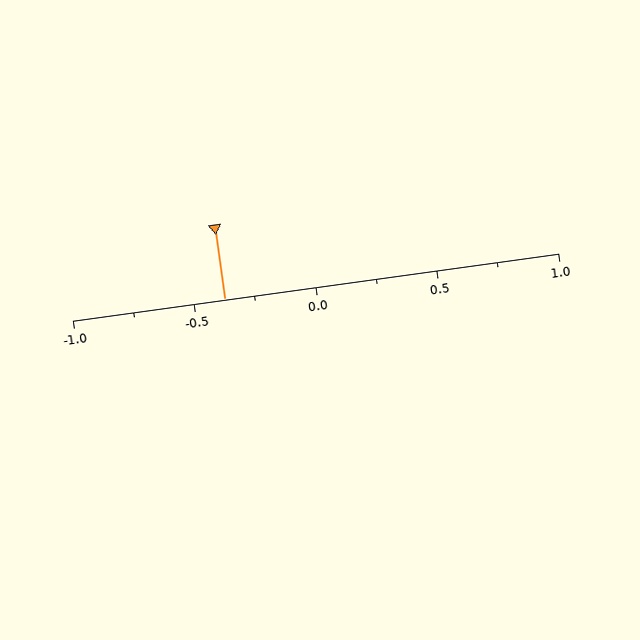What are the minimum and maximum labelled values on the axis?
The axis runs from -1.0 to 1.0.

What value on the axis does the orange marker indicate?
The marker indicates approximately -0.38.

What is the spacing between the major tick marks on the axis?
The major ticks are spaced 0.5 apart.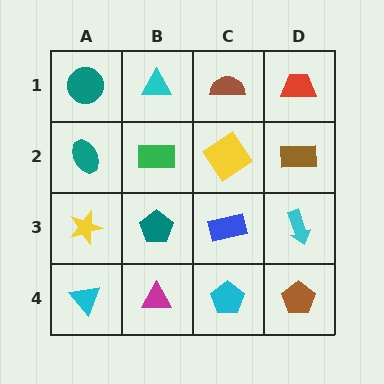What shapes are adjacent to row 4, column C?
A blue rectangle (row 3, column C), a magenta triangle (row 4, column B), a brown pentagon (row 4, column D).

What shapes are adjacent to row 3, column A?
A teal ellipse (row 2, column A), a cyan triangle (row 4, column A), a teal pentagon (row 3, column B).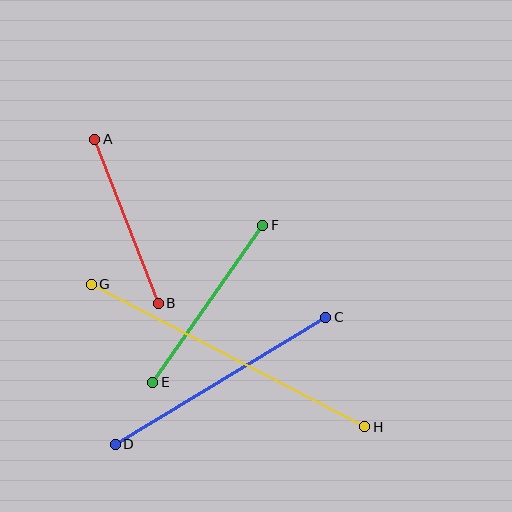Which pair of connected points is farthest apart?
Points G and H are farthest apart.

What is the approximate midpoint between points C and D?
The midpoint is at approximately (220, 381) pixels.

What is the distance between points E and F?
The distance is approximately 192 pixels.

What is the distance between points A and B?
The distance is approximately 176 pixels.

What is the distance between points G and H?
The distance is approximately 308 pixels.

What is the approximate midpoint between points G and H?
The midpoint is at approximately (228, 356) pixels.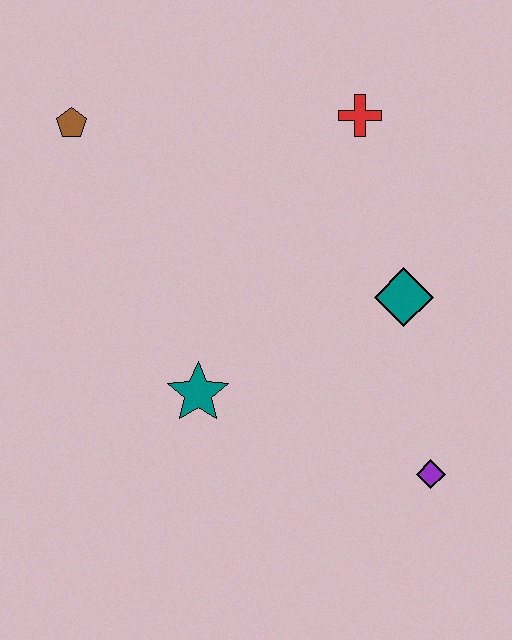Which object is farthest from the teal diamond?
The brown pentagon is farthest from the teal diamond.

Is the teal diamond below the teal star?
No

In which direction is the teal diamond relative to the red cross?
The teal diamond is below the red cross.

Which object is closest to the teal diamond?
The purple diamond is closest to the teal diamond.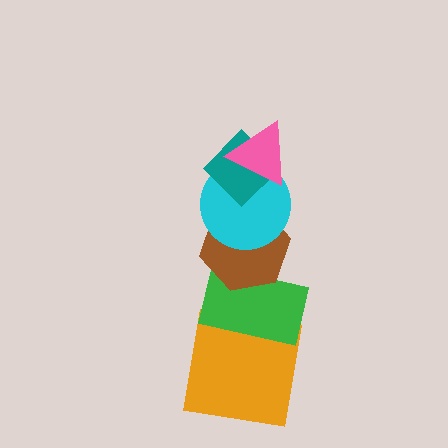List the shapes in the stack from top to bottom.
From top to bottom: the pink triangle, the teal diamond, the cyan circle, the brown hexagon, the green rectangle, the orange square.